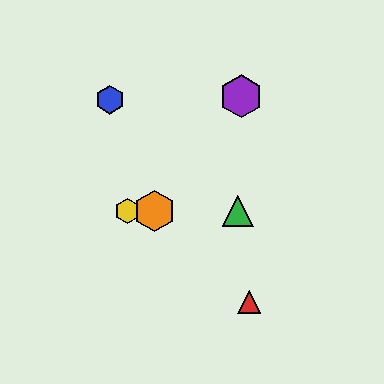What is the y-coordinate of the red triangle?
The red triangle is at y≈302.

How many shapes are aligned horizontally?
3 shapes (the green triangle, the yellow hexagon, the orange hexagon) are aligned horizontally.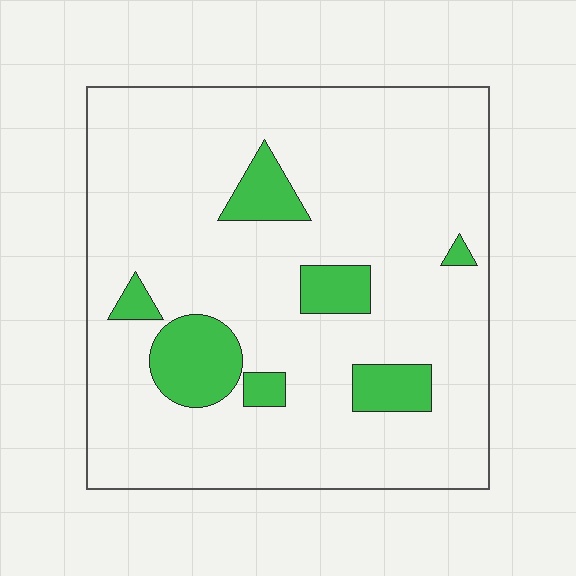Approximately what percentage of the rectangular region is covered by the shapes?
Approximately 15%.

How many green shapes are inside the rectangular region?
7.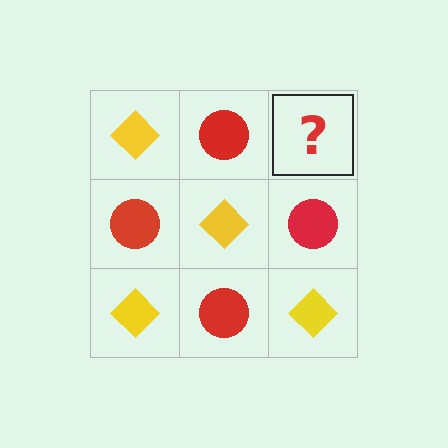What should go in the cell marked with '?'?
The missing cell should contain a yellow diamond.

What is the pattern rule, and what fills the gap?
The rule is that it alternates yellow diamond and red circle in a checkerboard pattern. The gap should be filled with a yellow diamond.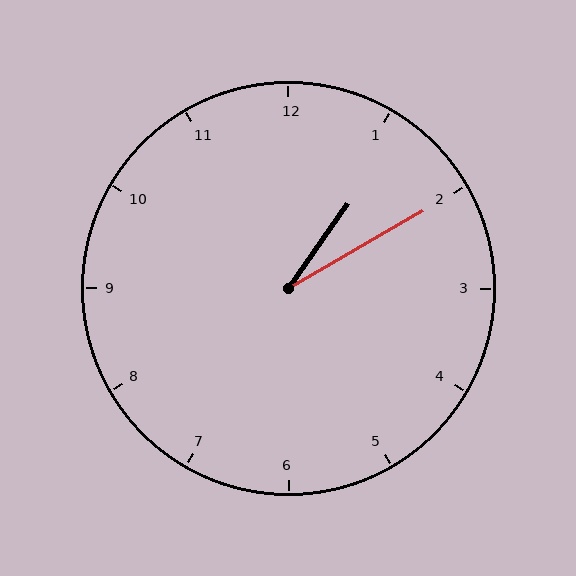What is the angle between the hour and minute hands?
Approximately 25 degrees.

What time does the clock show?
1:10.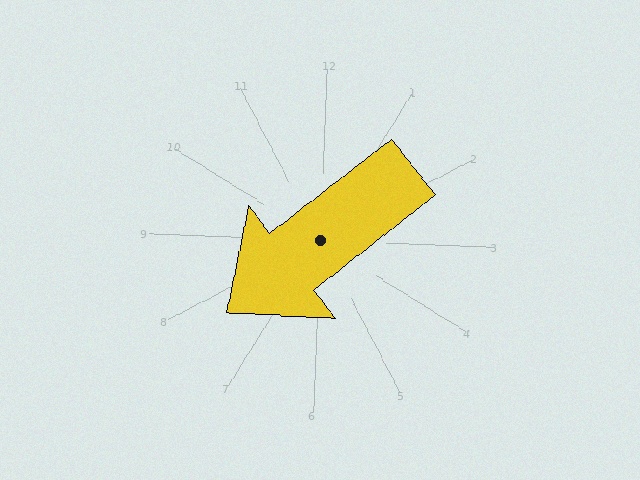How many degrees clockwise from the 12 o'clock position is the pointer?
Approximately 230 degrees.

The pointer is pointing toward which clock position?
Roughly 8 o'clock.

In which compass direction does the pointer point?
Southwest.